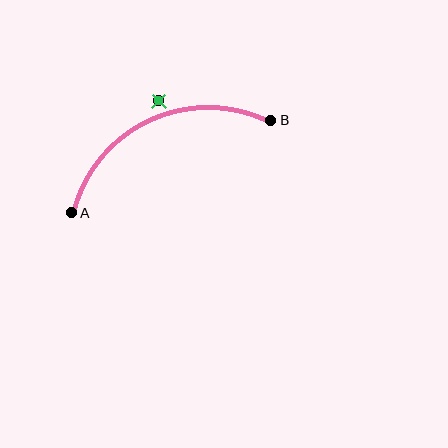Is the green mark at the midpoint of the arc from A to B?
No — the green mark does not lie on the arc at all. It sits slightly outside the curve.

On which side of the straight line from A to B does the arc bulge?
The arc bulges above the straight line connecting A and B.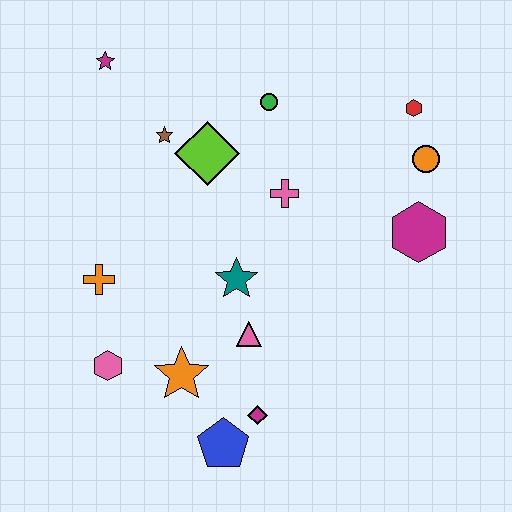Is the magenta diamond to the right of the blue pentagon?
Yes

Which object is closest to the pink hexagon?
The orange star is closest to the pink hexagon.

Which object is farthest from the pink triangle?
The magenta star is farthest from the pink triangle.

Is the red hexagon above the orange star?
Yes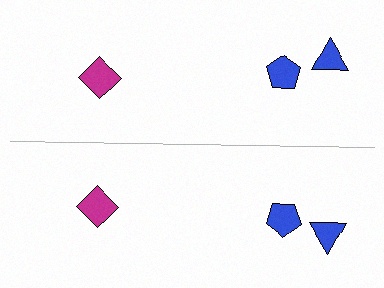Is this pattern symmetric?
Yes, this pattern has bilateral (reflection) symmetry.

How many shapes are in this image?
There are 6 shapes in this image.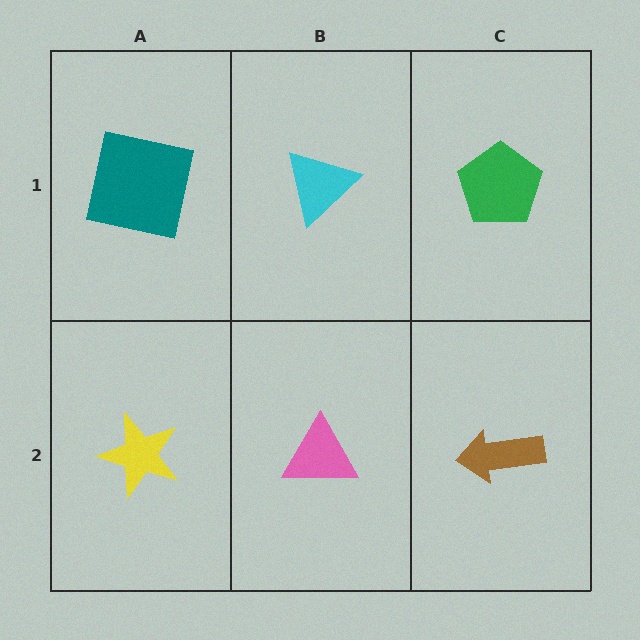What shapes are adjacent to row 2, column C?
A green pentagon (row 1, column C), a pink triangle (row 2, column B).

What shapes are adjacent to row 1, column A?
A yellow star (row 2, column A), a cyan triangle (row 1, column B).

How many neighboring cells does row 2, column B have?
3.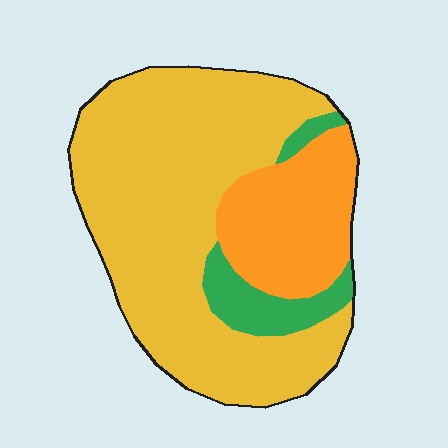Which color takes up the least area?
Green, at roughly 10%.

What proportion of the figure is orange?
Orange takes up between a sixth and a third of the figure.